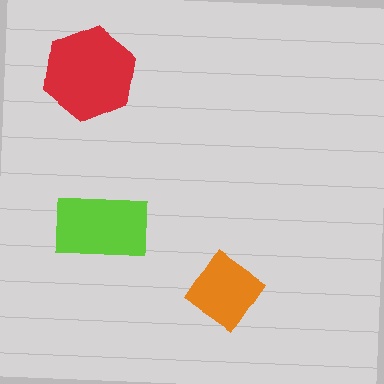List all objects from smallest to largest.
The orange diamond, the lime rectangle, the red hexagon.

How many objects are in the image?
There are 3 objects in the image.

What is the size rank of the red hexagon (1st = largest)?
1st.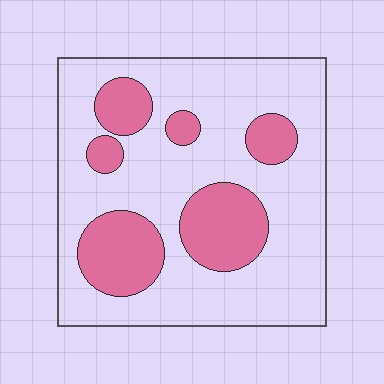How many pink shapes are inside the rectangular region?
6.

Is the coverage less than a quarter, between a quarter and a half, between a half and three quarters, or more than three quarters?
Between a quarter and a half.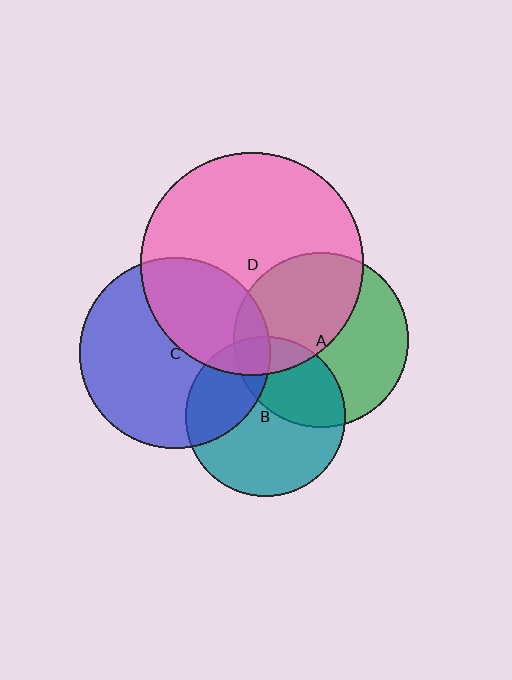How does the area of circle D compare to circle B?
Approximately 1.9 times.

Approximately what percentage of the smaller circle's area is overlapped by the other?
Approximately 45%.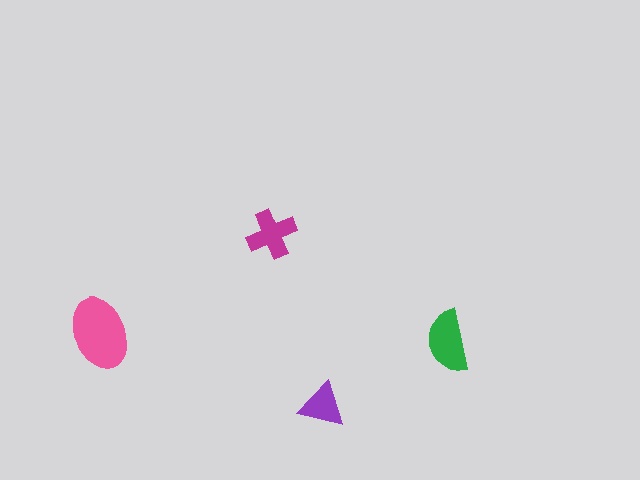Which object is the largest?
The pink ellipse.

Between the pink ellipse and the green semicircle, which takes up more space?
The pink ellipse.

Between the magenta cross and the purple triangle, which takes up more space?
The magenta cross.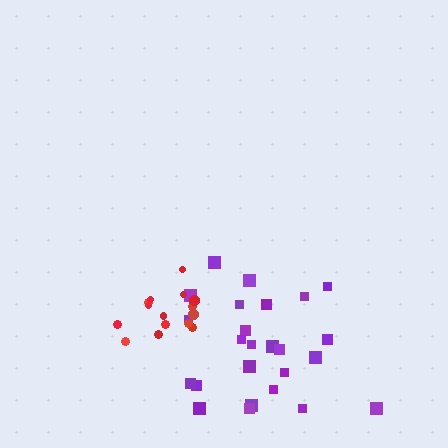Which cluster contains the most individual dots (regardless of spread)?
Purple (25).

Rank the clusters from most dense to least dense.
red, purple.